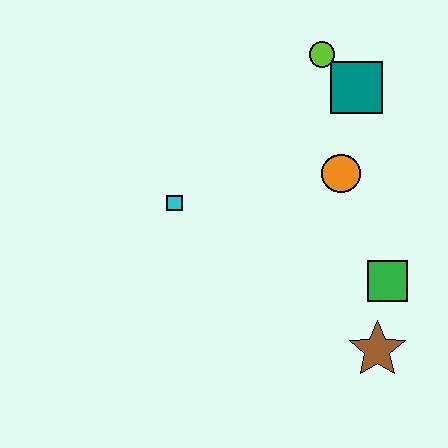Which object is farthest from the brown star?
The lime circle is farthest from the brown star.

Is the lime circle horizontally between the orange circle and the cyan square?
Yes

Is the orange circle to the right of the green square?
No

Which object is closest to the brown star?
The green square is closest to the brown star.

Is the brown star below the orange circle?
Yes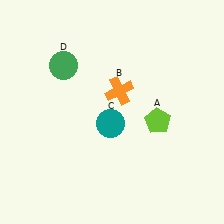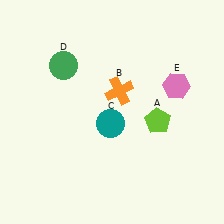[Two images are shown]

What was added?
A pink hexagon (E) was added in Image 2.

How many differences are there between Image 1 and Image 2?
There is 1 difference between the two images.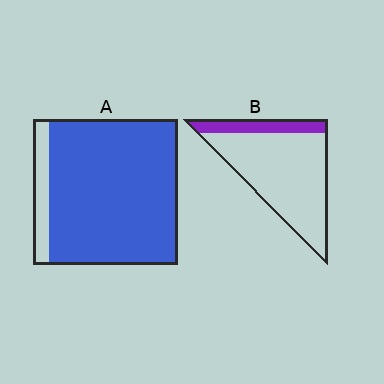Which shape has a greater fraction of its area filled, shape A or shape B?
Shape A.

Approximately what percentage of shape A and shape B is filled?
A is approximately 90% and B is approximately 20%.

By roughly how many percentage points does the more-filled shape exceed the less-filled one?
By roughly 70 percentage points (A over B).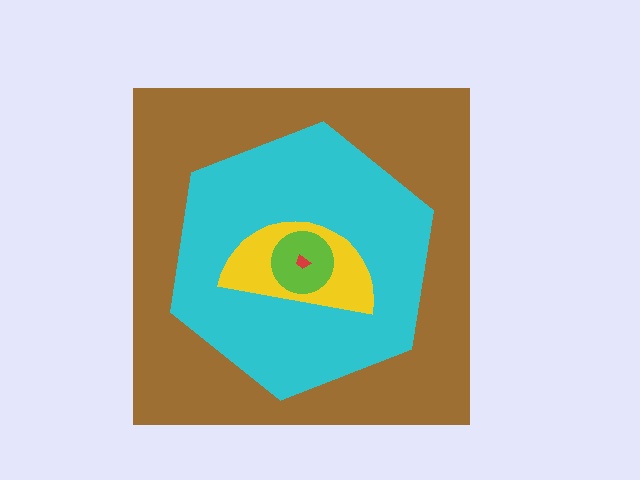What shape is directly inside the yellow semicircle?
The lime circle.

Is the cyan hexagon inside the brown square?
Yes.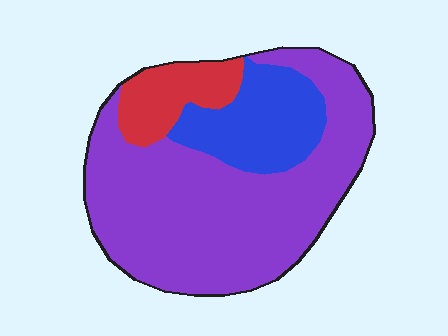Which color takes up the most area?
Purple, at roughly 65%.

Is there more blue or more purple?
Purple.